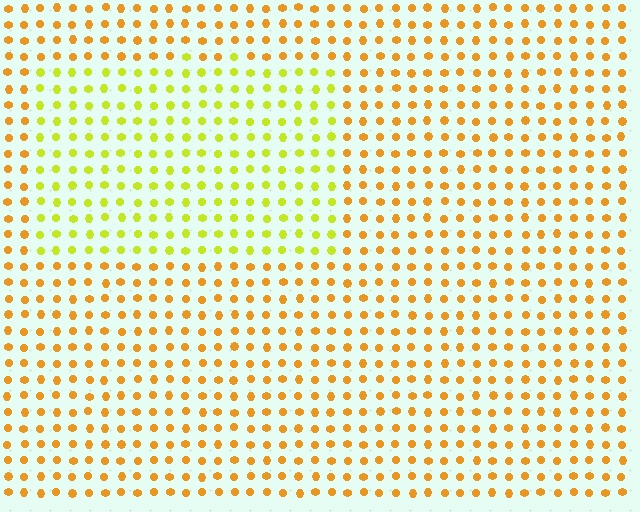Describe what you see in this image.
The image is filled with small orange elements in a uniform arrangement. A rectangle-shaped region is visible where the elements are tinted to a slightly different hue, forming a subtle color boundary.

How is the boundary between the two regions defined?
The boundary is defined purely by a slight shift in hue (about 36 degrees). Spacing, size, and orientation are identical on both sides.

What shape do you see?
I see a rectangle.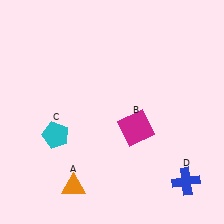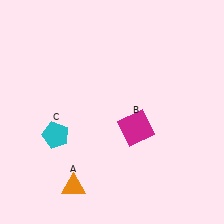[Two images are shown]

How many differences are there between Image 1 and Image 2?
There is 1 difference between the two images.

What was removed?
The blue cross (D) was removed in Image 2.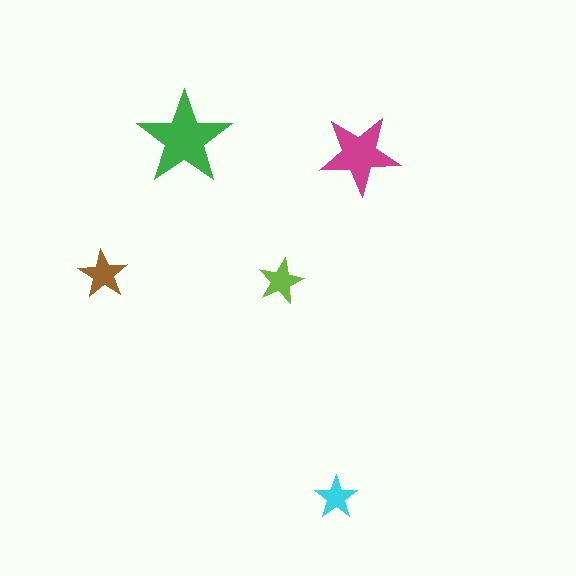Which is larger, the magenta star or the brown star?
The magenta one.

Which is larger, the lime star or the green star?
The green one.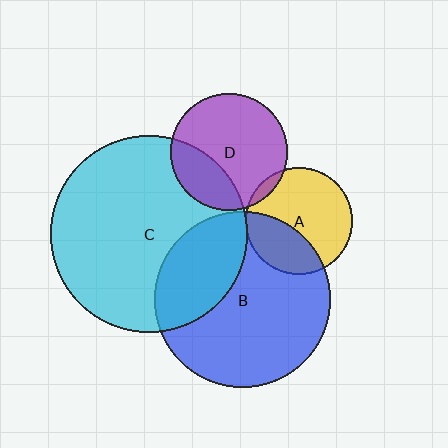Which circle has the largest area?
Circle C (cyan).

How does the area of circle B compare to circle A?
Approximately 2.7 times.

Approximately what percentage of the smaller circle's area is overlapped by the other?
Approximately 25%.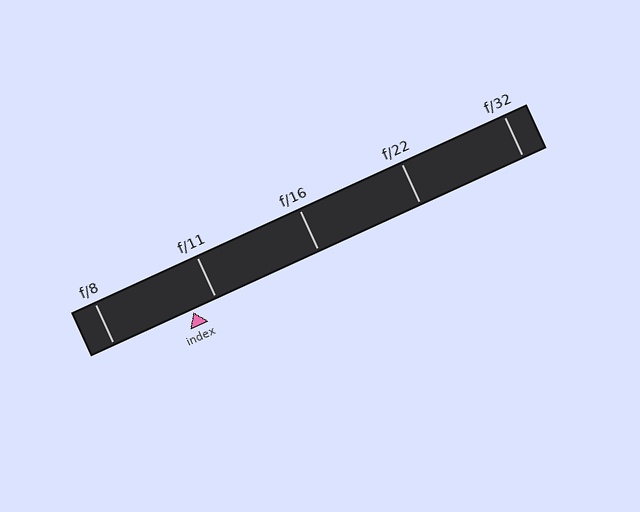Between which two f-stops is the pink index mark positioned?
The index mark is between f/8 and f/11.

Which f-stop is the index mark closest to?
The index mark is closest to f/11.